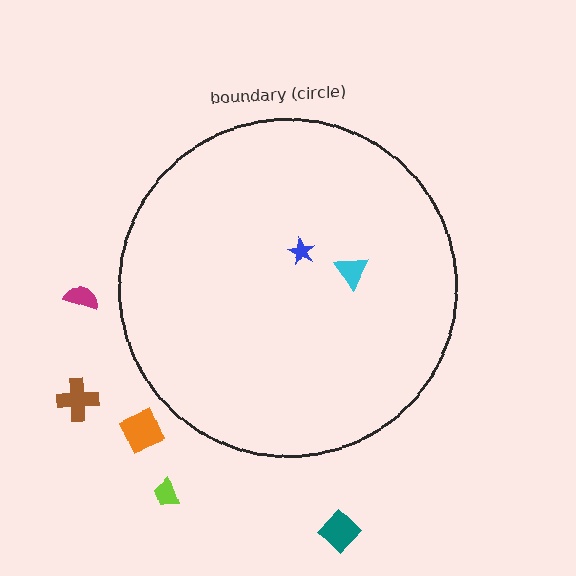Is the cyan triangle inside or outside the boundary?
Inside.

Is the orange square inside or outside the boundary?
Outside.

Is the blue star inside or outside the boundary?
Inside.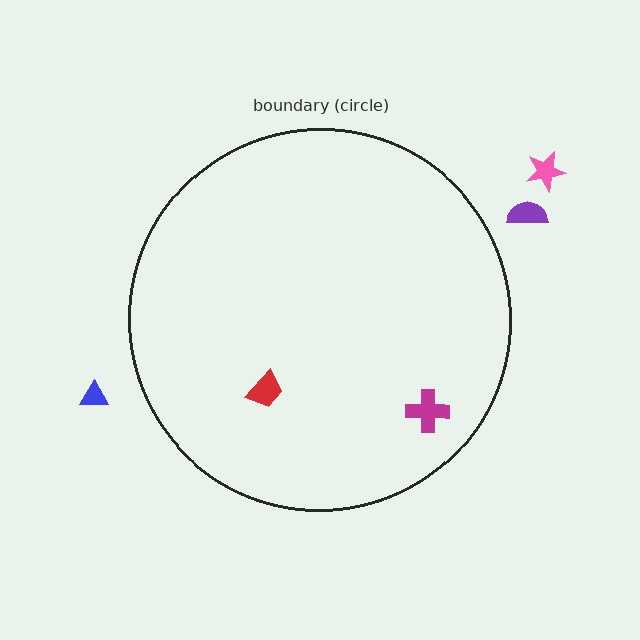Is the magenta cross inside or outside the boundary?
Inside.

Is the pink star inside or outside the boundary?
Outside.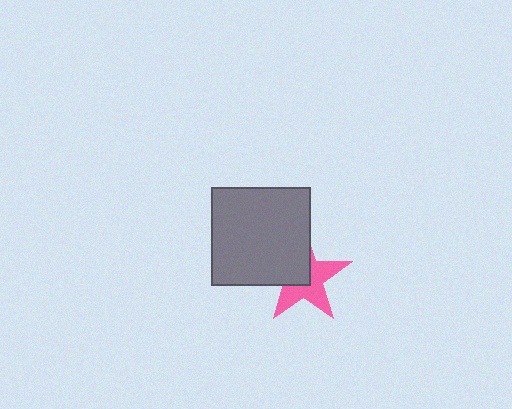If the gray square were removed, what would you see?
You would see the complete pink star.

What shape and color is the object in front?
The object in front is a gray square.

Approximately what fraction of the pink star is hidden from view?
Roughly 46% of the pink star is hidden behind the gray square.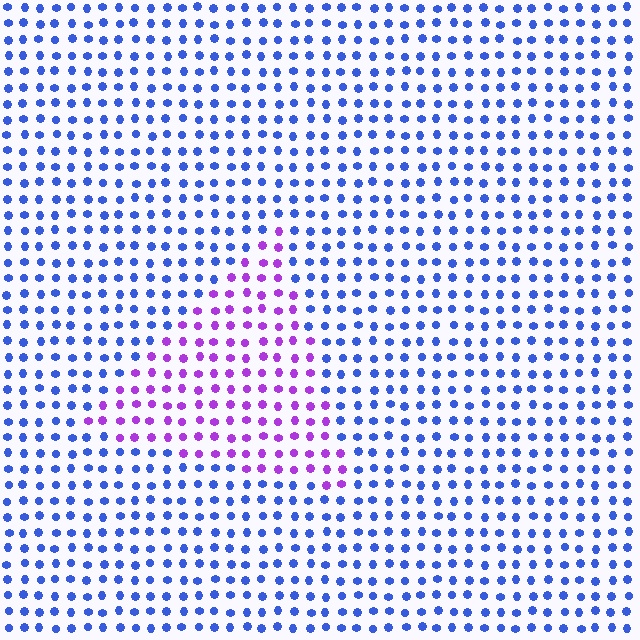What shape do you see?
I see a triangle.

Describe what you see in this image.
The image is filled with small blue elements in a uniform arrangement. A triangle-shaped region is visible where the elements are tinted to a slightly different hue, forming a subtle color boundary.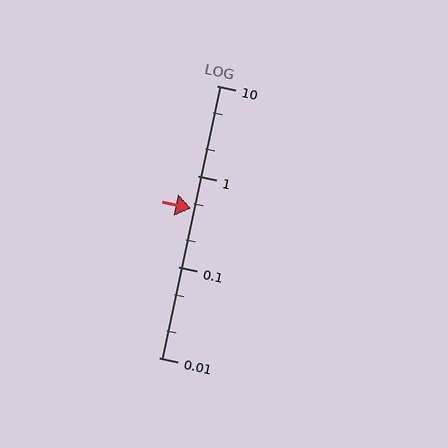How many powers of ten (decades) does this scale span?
The scale spans 3 decades, from 0.01 to 10.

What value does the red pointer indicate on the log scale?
The pointer indicates approximately 0.44.